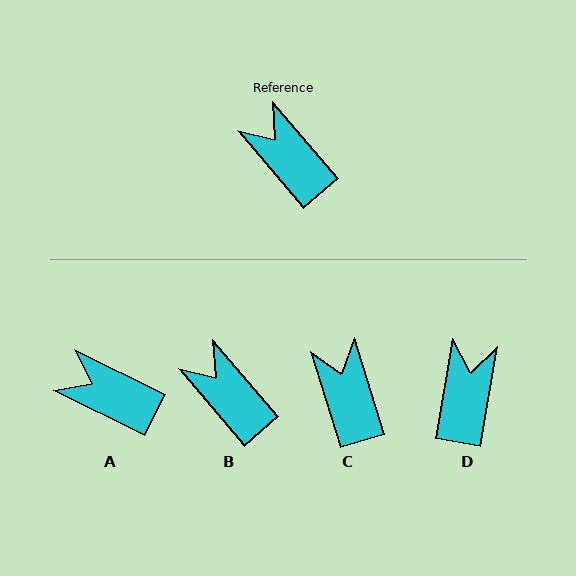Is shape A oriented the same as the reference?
No, it is off by about 23 degrees.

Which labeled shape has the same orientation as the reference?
B.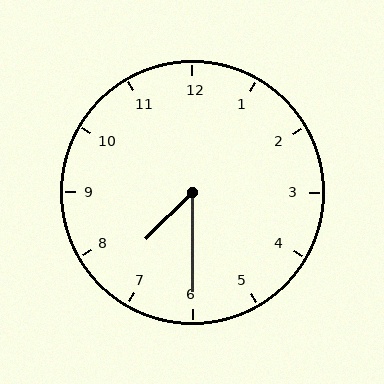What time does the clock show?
7:30.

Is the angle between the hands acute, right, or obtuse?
It is acute.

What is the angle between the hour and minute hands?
Approximately 45 degrees.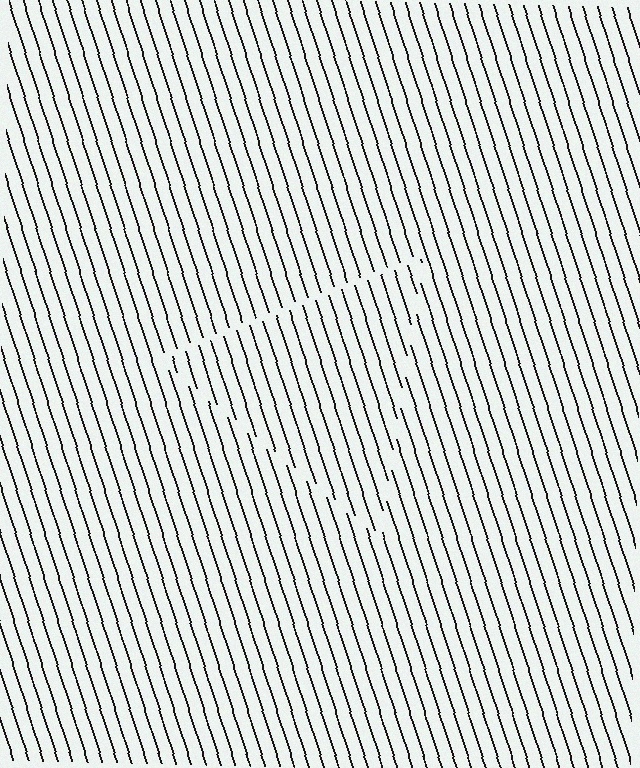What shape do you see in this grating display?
An illusory triangle. The interior of the shape contains the same grating, shifted by half a period — the contour is defined by the phase discontinuity where line-ends from the inner and outer gratings abut.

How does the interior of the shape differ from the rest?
The interior of the shape contains the same grating, shifted by half a period — the contour is defined by the phase discontinuity where line-ends from the inner and outer gratings abut.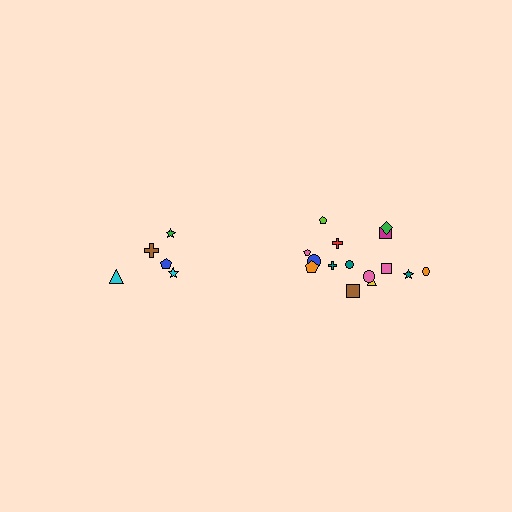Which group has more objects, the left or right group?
The right group.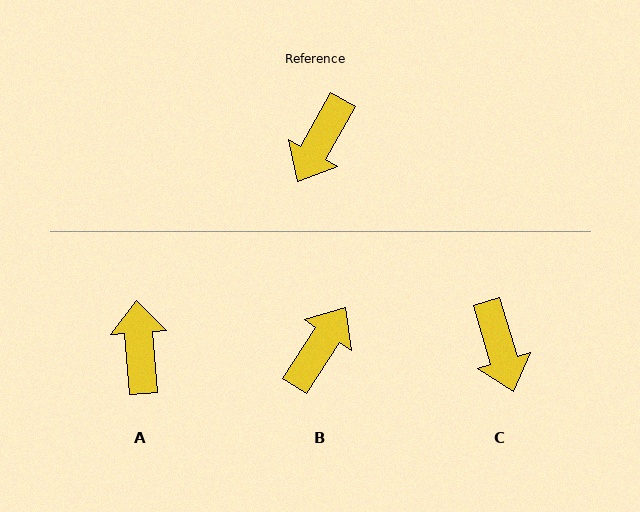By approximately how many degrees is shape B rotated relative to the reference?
Approximately 176 degrees counter-clockwise.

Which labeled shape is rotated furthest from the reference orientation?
B, about 176 degrees away.